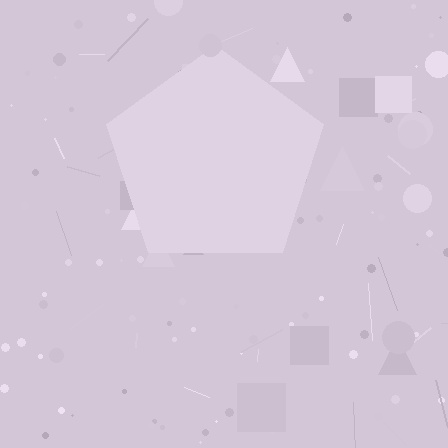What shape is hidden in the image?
A pentagon is hidden in the image.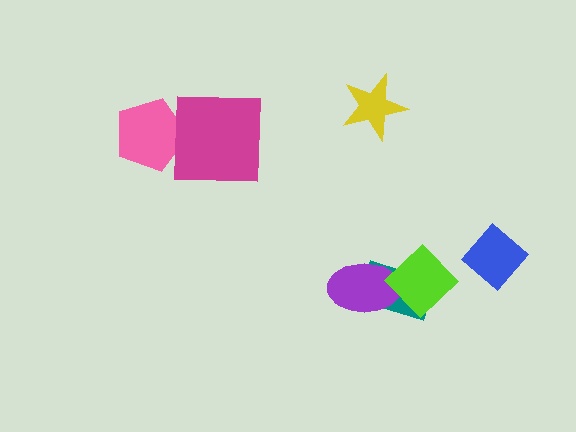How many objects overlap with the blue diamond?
0 objects overlap with the blue diamond.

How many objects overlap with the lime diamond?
2 objects overlap with the lime diamond.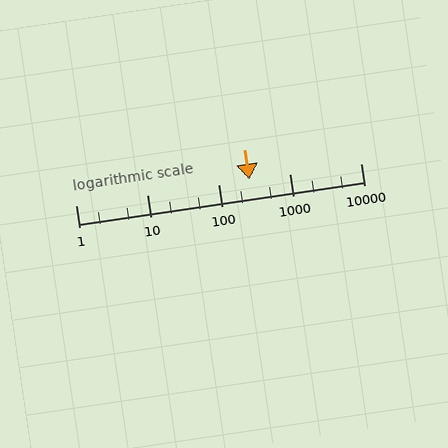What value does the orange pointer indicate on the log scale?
The pointer indicates approximately 270.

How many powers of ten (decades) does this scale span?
The scale spans 4 decades, from 1 to 10000.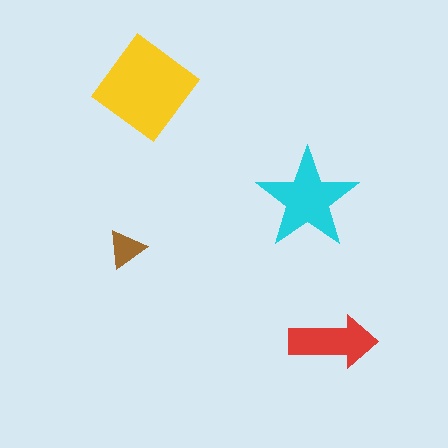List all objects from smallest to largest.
The brown triangle, the red arrow, the cyan star, the yellow diamond.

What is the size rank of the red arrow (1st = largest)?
3rd.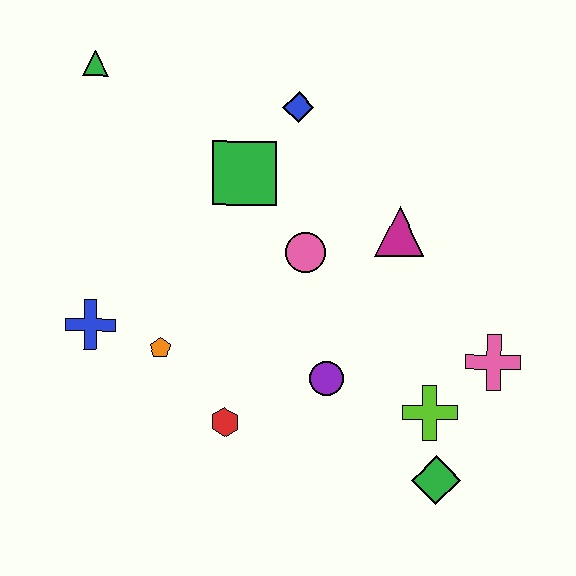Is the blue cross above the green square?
No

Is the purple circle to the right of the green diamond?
No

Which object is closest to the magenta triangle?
The pink circle is closest to the magenta triangle.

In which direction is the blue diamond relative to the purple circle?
The blue diamond is above the purple circle.